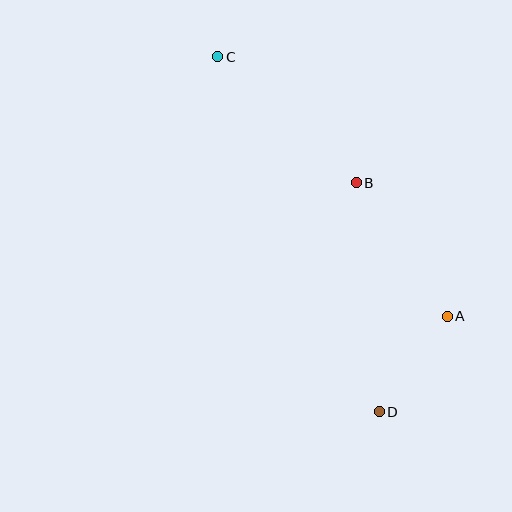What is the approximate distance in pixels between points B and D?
The distance between B and D is approximately 230 pixels.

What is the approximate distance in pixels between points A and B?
The distance between A and B is approximately 162 pixels.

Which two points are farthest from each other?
Points C and D are farthest from each other.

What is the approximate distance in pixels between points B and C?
The distance between B and C is approximately 187 pixels.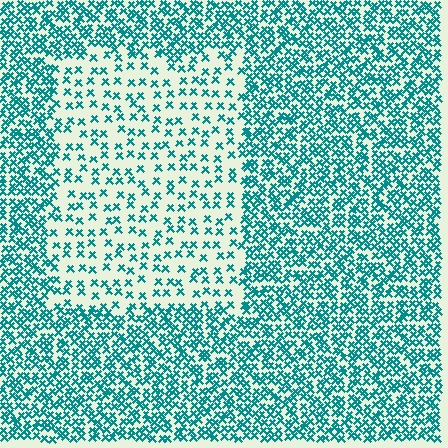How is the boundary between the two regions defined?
The boundary is defined by a change in element density (approximately 2.5x ratio). All elements are the same color, size, and shape.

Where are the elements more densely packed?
The elements are more densely packed outside the rectangle boundary.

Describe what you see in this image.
The image contains small teal elements arranged at two different densities. A rectangle-shaped region is visible where the elements are less densely packed than the surrounding area.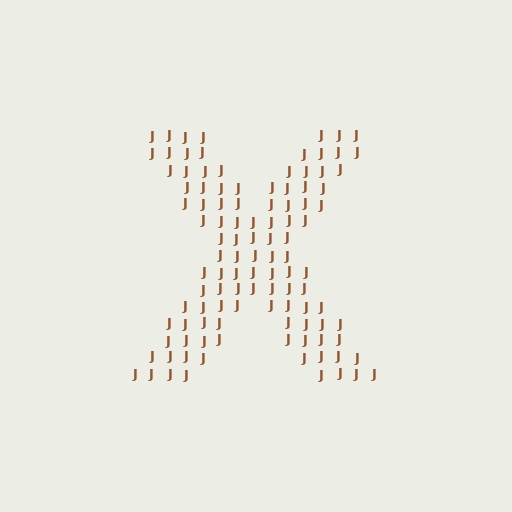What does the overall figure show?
The overall figure shows the letter X.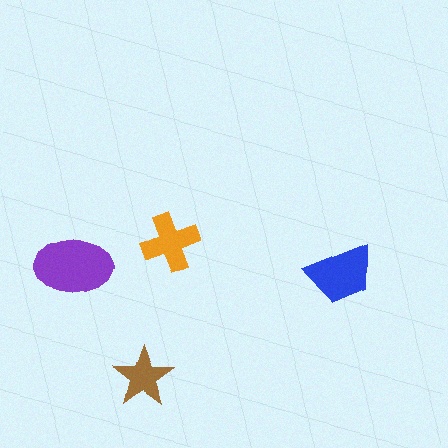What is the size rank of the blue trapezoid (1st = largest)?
2nd.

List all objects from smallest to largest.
The brown star, the orange cross, the blue trapezoid, the purple ellipse.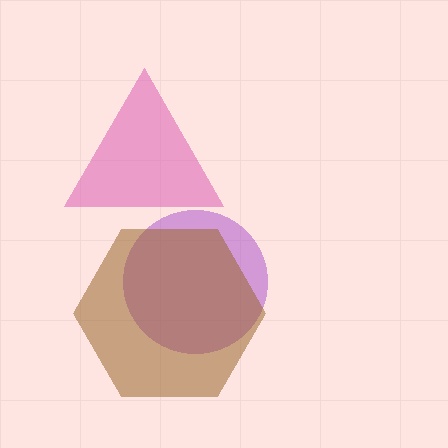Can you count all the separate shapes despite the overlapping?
Yes, there are 3 separate shapes.